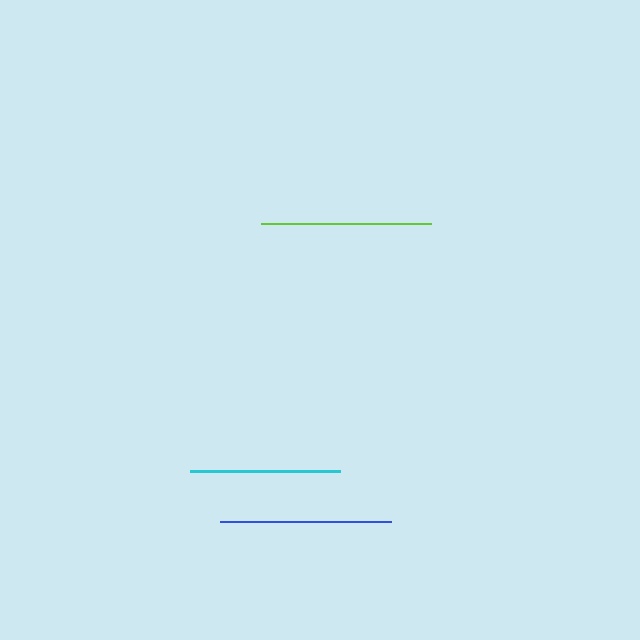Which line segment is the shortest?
The cyan line is the shortest at approximately 150 pixels.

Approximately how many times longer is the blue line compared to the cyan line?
The blue line is approximately 1.1 times the length of the cyan line.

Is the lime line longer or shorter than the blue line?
The blue line is longer than the lime line.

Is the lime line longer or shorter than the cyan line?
The lime line is longer than the cyan line.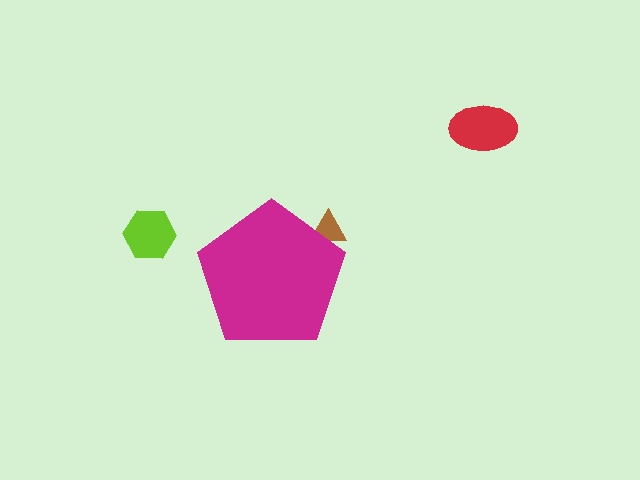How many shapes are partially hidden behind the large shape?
1 shape is partially hidden.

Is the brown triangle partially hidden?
Yes, the brown triangle is partially hidden behind the magenta pentagon.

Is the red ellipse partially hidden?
No, the red ellipse is fully visible.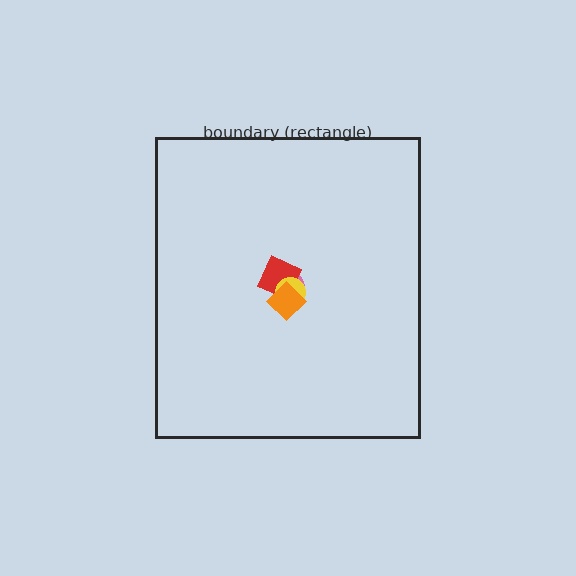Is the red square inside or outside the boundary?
Inside.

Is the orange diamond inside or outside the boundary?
Inside.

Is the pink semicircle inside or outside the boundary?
Inside.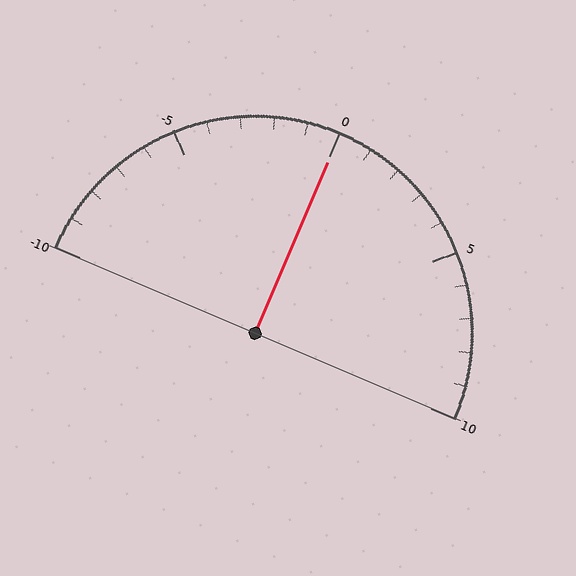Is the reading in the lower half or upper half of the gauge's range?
The reading is in the upper half of the range (-10 to 10).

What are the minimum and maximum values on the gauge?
The gauge ranges from -10 to 10.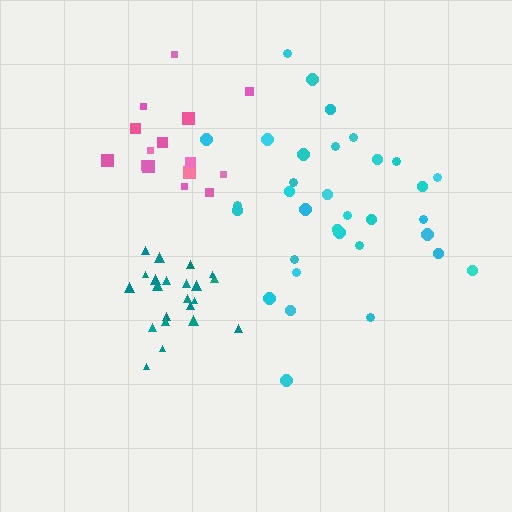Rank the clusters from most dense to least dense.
teal, pink, cyan.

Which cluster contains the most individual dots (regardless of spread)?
Cyan (34).